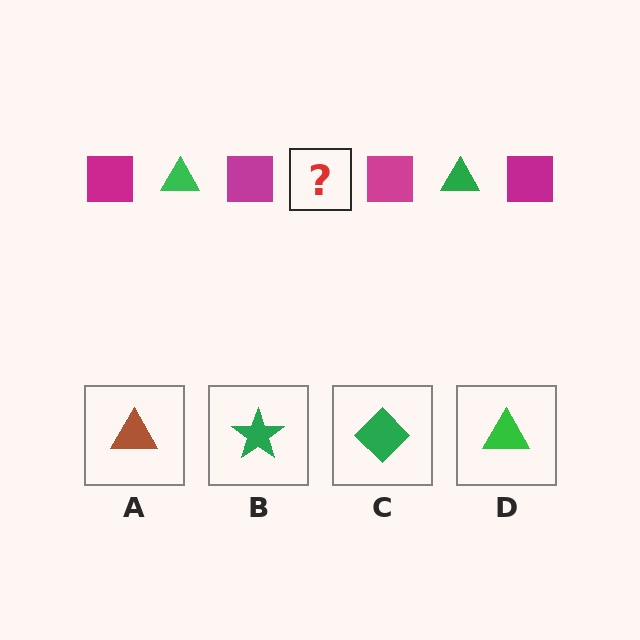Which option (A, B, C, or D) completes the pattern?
D.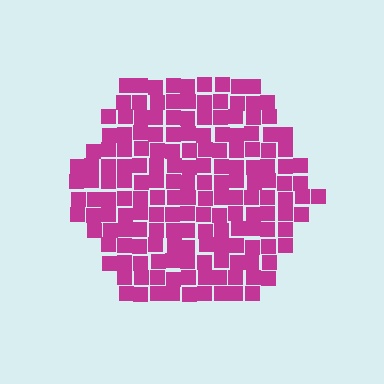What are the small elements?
The small elements are squares.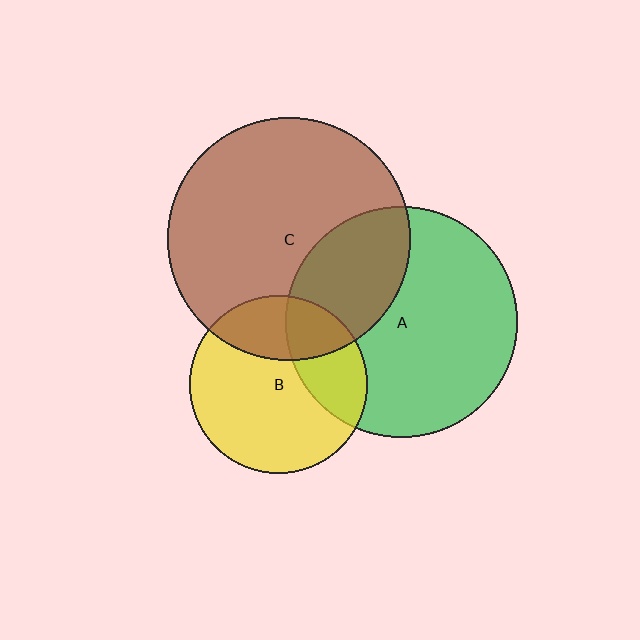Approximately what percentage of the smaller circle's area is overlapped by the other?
Approximately 30%.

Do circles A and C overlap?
Yes.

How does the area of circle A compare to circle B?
Approximately 1.7 times.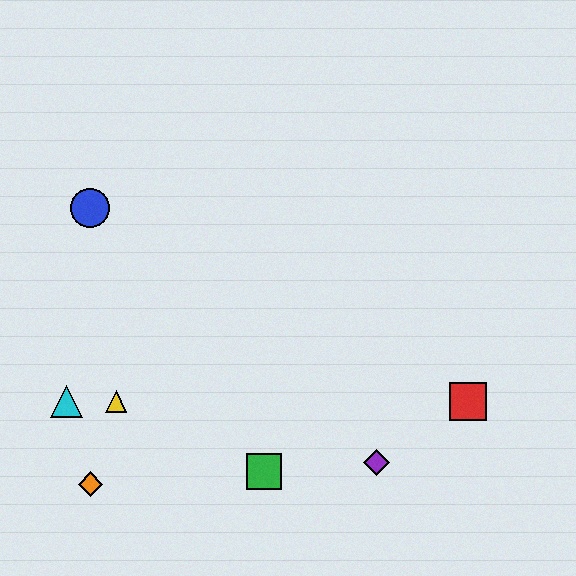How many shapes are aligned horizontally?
3 shapes (the red square, the yellow triangle, the cyan triangle) are aligned horizontally.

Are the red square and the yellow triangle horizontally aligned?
Yes, both are at y≈401.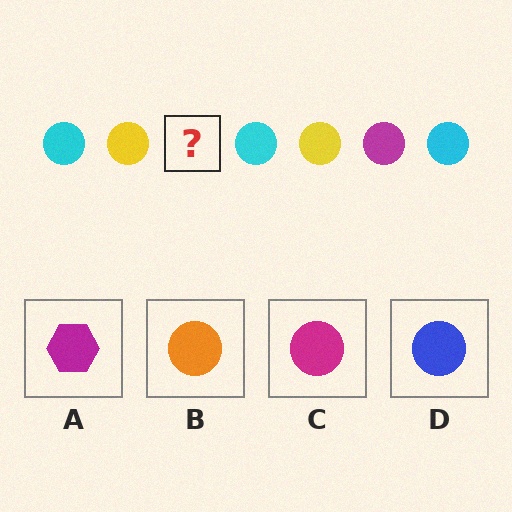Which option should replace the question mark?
Option C.